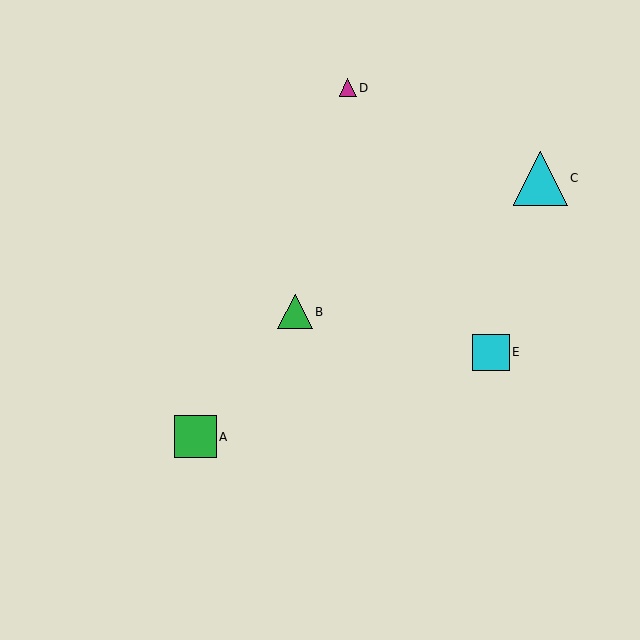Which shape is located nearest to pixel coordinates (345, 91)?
The magenta triangle (labeled D) at (348, 88) is nearest to that location.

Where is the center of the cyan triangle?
The center of the cyan triangle is at (540, 178).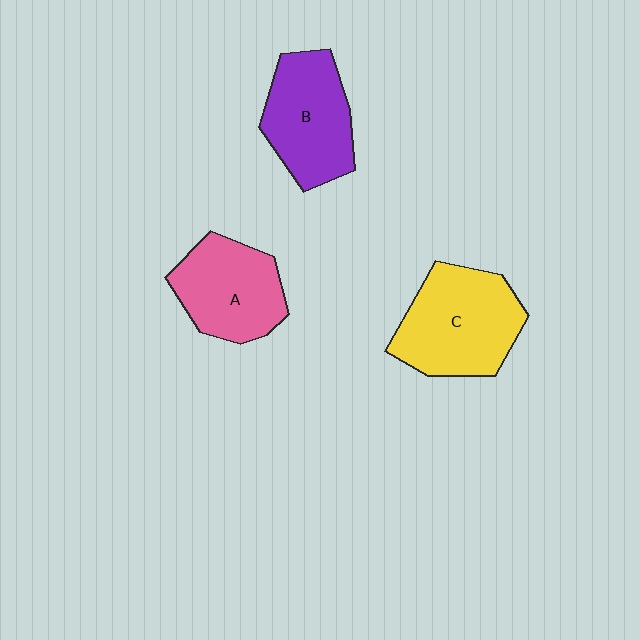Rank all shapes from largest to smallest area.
From largest to smallest: C (yellow), B (purple), A (pink).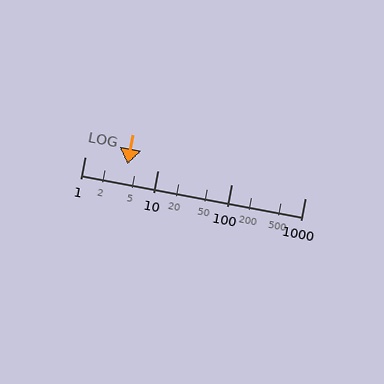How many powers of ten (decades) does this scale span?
The scale spans 3 decades, from 1 to 1000.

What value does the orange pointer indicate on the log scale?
The pointer indicates approximately 3.8.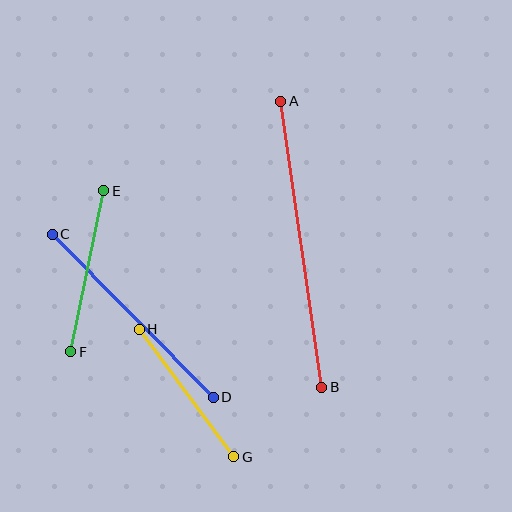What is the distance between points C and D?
The distance is approximately 229 pixels.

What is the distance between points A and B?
The distance is approximately 289 pixels.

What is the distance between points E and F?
The distance is approximately 164 pixels.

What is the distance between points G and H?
The distance is approximately 159 pixels.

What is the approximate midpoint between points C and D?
The midpoint is at approximately (133, 316) pixels.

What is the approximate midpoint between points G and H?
The midpoint is at approximately (186, 393) pixels.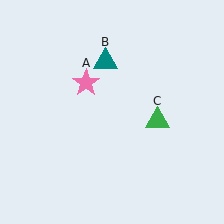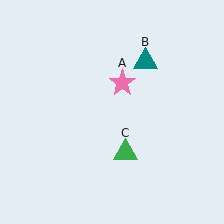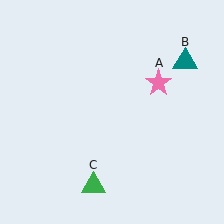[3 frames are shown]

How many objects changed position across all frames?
3 objects changed position: pink star (object A), teal triangle (object B), green triangle (object C).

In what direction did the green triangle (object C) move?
The green triangle (object C) moved down and to the left.